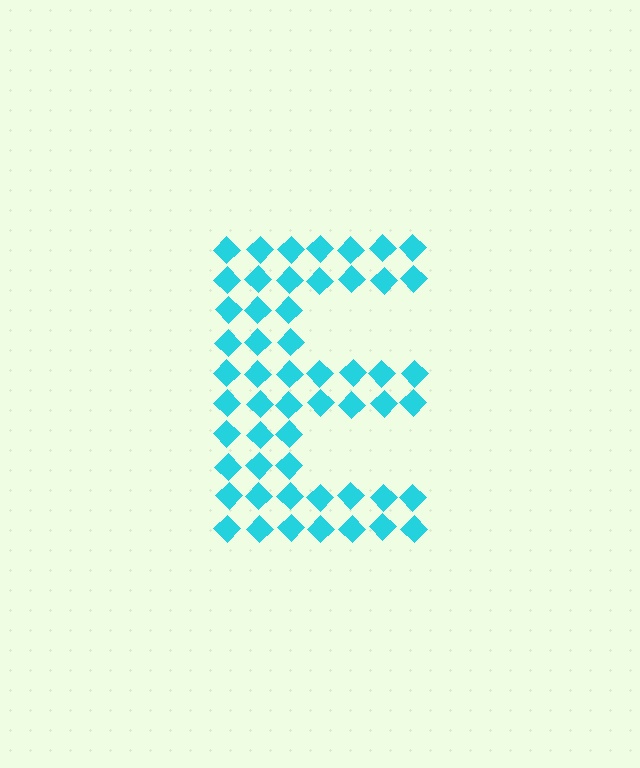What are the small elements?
The small elements are diamonds.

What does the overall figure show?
The overall figure shows the letter E.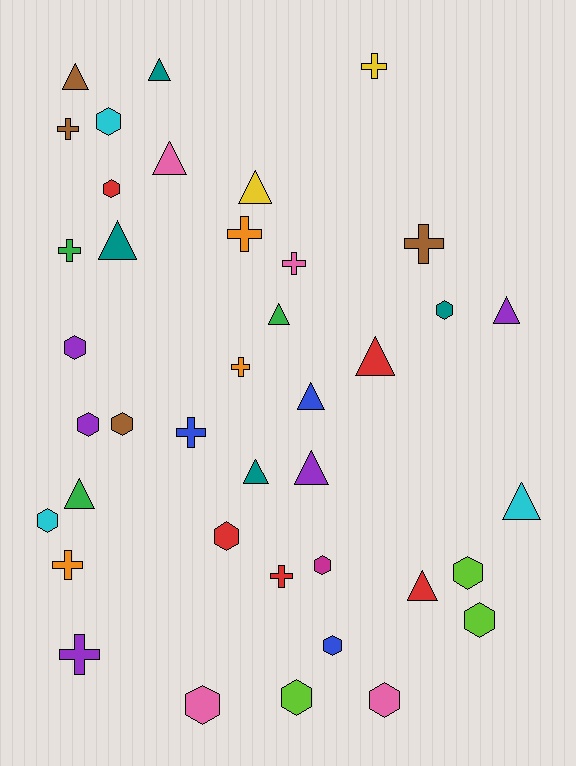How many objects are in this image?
There are 40 objects.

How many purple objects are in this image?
There are 5 purple objects.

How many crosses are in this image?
There are 11 crosses.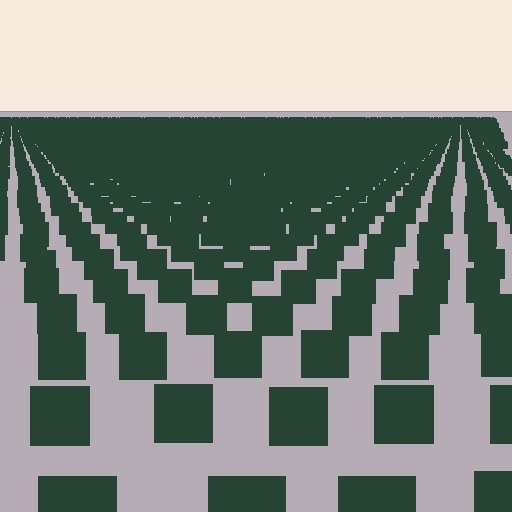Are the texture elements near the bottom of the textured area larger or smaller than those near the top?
Larger. Near the bottom, elements are closer to the viewer and appear at a bigger on-screen size.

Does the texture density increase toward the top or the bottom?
Density increases toward the top.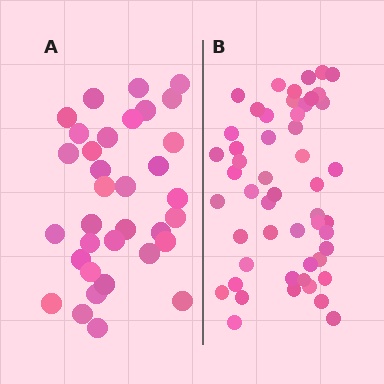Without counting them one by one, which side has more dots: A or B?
Region B (the right region) has more dots.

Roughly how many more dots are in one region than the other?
Region B has approximately 15 more dots than region A.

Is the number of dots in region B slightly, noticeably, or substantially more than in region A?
Region B has substantially more. The ratio is roughly 1.5 to 1.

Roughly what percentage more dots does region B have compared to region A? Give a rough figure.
About 50% more.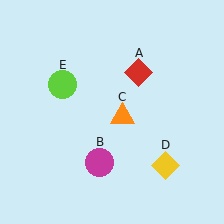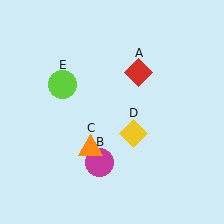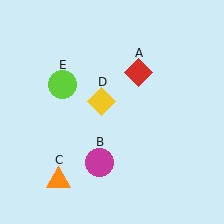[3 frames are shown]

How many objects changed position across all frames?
2 objects changed position: orange triangle (object C), yellow diamond (object D).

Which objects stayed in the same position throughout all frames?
Red diamond (object A) and magenta circle (object B) and lime circle (object E) remained stationary.